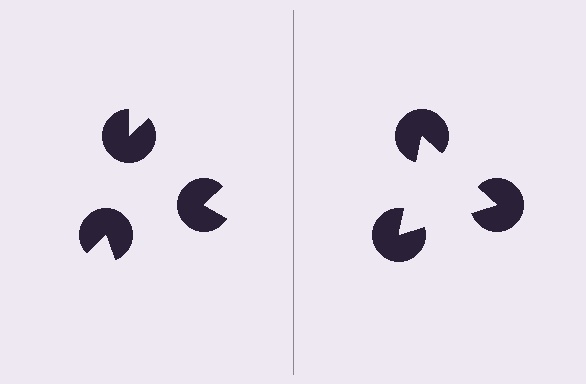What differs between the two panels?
The pac-man discs are positioned identically on both sides; only the wedge orientations differ. On the right they align to a triangle; on the left they are misaligned.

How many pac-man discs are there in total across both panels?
6 — 3 on each side.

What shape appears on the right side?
An illusory triangle.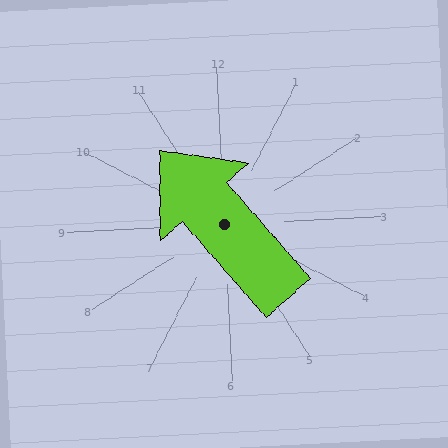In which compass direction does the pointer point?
Northwest.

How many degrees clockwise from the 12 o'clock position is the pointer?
Approximately 322 degrees.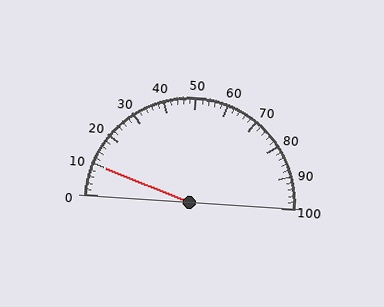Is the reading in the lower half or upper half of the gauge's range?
The reading is in the lower half of the range (0 to 100).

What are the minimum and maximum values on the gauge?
The gauge ranges from 0 to 100.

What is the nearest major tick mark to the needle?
The nearest major tick mark is 10.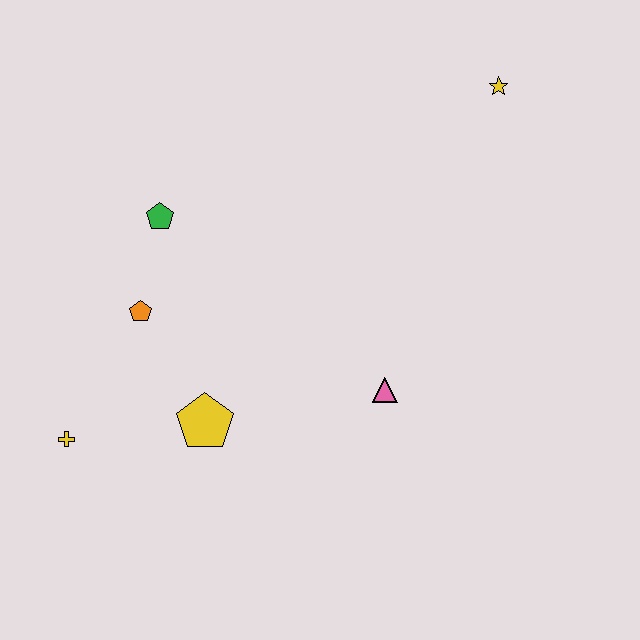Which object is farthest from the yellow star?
The yellow cross is farthest from the yellow star.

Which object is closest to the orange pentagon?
The green pentagon is closest to the orange pentagon.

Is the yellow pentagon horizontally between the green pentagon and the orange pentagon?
No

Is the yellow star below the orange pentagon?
No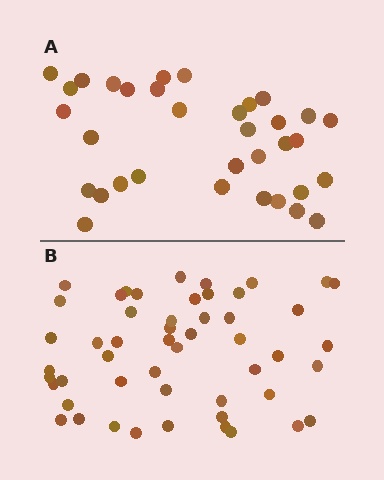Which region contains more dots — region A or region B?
Region B (the bottom region) has more dots.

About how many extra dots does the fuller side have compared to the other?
Region B has approximately 15 more dots than region A.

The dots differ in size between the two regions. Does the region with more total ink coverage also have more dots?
No. Region A has more total ink coverage because its dots are larger, but region B actually contains more individual dots. Total area can be misleading — the number of items is what matters here.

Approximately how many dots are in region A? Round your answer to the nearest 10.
About 30 dots. (The exact count is 34, which rounds to 30.)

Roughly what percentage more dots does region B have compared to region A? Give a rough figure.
About 50% more.